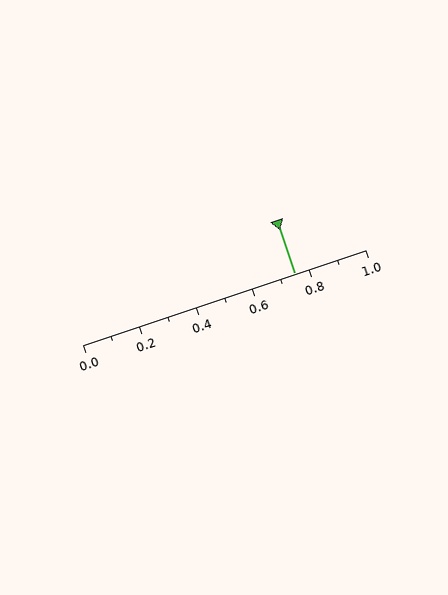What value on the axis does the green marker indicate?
The marker indicates approximately 0.75.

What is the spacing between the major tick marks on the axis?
The major ticks are spaced 0.2 apart.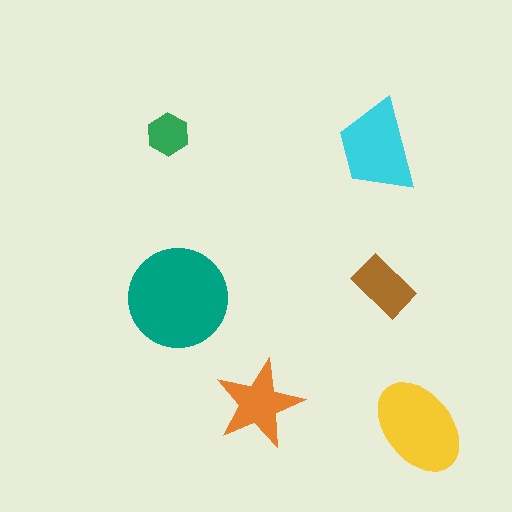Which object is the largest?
The teal circle.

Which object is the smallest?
The green hexagon.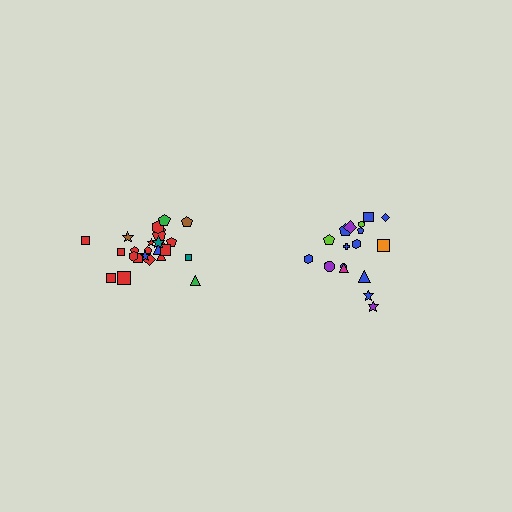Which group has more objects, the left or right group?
The left group.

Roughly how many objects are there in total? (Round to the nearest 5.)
Roughly 45 objects in total.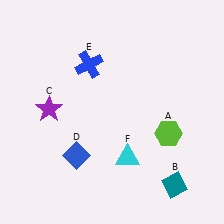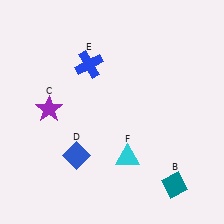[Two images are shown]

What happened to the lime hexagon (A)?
The lime hexagon (A) was removed in Image 2. It was in the bottom-right area of Image 1.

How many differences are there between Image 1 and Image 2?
There is 1 difference between the two images.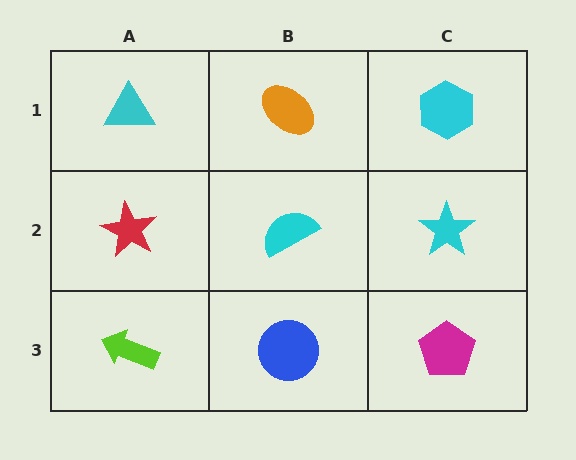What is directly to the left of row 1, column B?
A cyan triangle.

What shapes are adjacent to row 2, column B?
An orange ellipse (row 1, column B), a blue circle (row 3, column B), a red star (row 2, column A), a cyan star (row 2, column C).